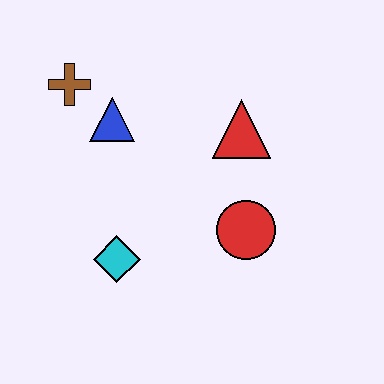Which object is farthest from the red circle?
The brown cross is farthest from the red circle.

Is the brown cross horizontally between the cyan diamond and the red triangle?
No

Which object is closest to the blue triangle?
The brown cross is closest to the blue triangle.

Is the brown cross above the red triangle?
Yes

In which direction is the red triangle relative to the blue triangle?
The red triangle is to the right of the blue triangle.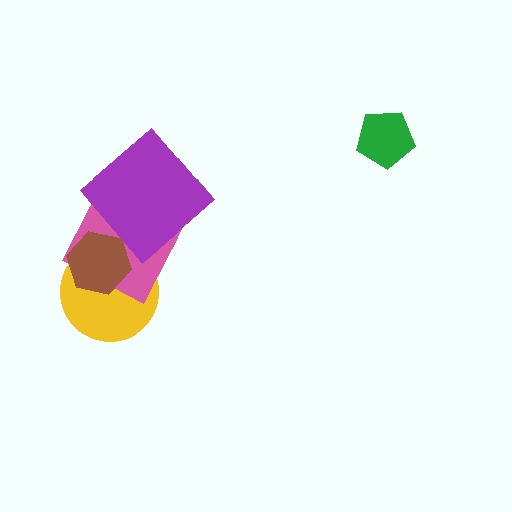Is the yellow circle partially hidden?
Yes, it is partially covered by another shape.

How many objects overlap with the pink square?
3 objects overlap with the pink square.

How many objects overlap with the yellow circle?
2 objects overlap with the yellow circle.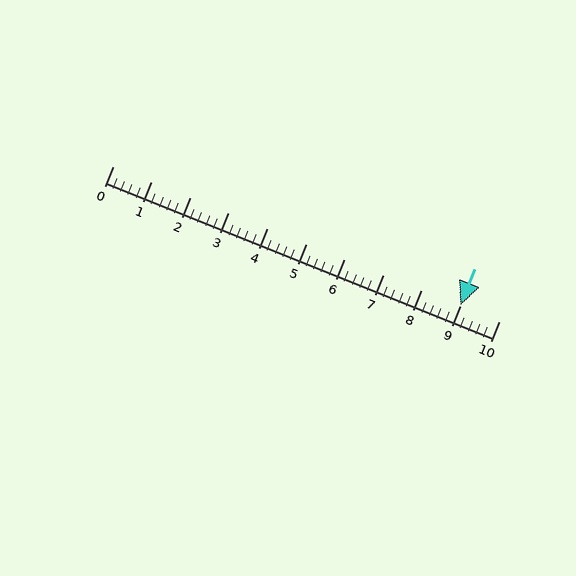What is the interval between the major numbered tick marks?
The major tick marks are spaced 1 units apart.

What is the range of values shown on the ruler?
The ruler shows values from 0 to 10.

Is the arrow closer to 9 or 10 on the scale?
The arrow is closer to 9.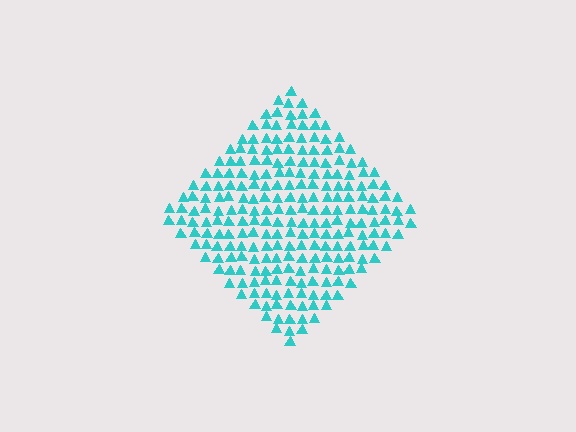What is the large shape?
The large shape is a diamond.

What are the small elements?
The small elements are triangles.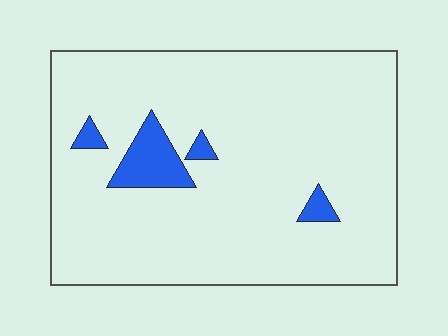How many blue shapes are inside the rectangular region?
4.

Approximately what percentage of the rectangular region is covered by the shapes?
Approximately 5%.